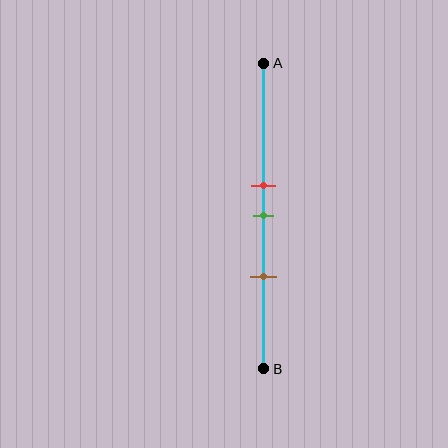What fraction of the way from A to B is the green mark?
The green mark is approximately 50% (0.5) of the way from A to B.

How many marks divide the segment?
There are 3 marks dividing the segment.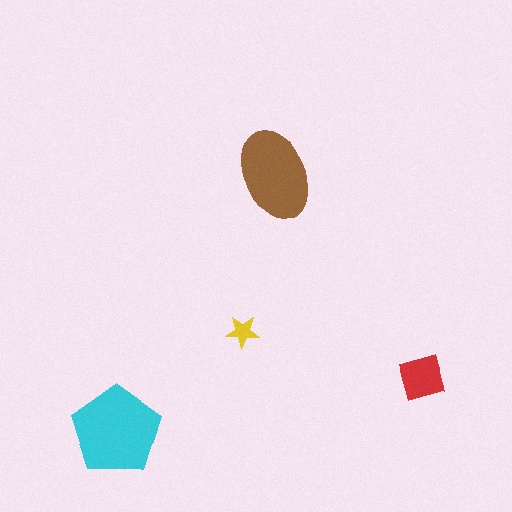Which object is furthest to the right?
The red diamond is rightmost.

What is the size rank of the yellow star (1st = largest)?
4th.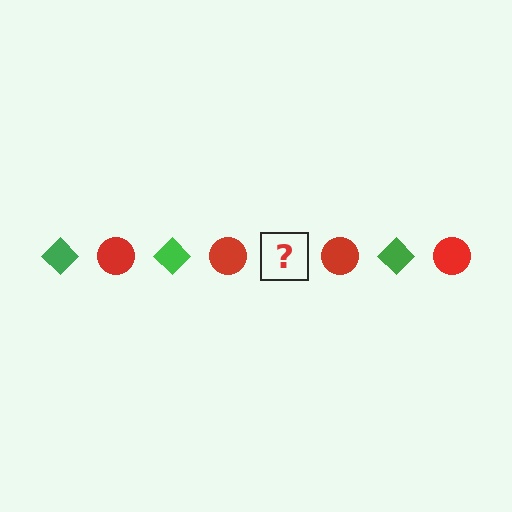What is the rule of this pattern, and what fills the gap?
The rule is that the pattern alternates between green diamond and red circle. The gap should be filled with a green diamond.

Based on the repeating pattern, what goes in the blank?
The blank should be a green diamond.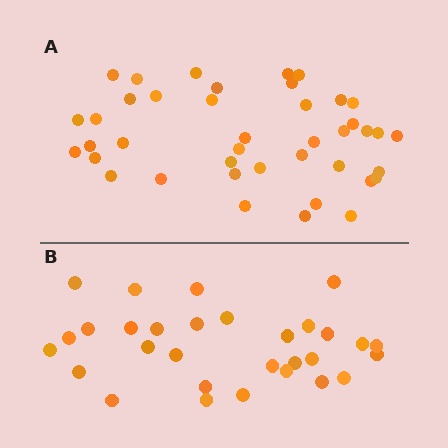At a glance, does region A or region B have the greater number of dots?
Region A (the top region) has more dots.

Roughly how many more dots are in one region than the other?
Region A has roughly 12 or so more dots than region B.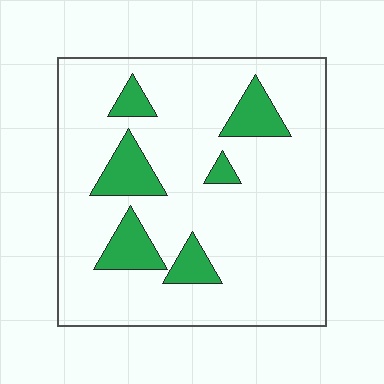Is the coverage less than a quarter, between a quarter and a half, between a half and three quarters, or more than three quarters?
Less than a quarter.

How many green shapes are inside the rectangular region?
6.